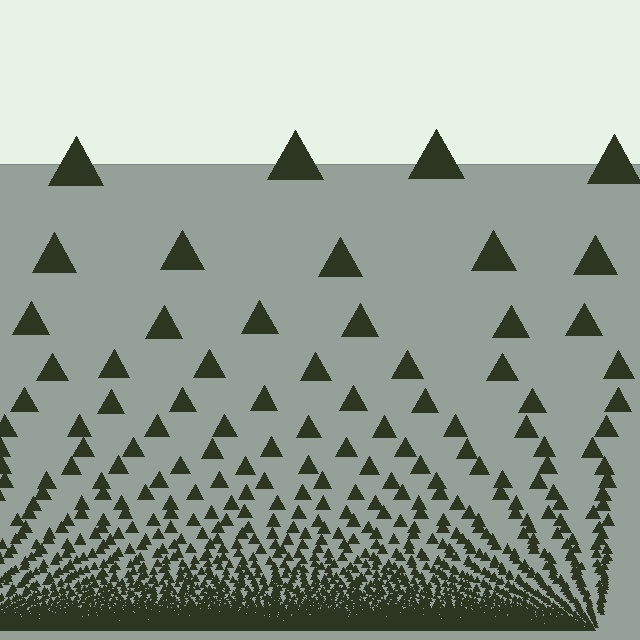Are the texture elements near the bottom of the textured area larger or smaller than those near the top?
Smaller. The gradient is inverted — elements near the bottom are smaller and denser.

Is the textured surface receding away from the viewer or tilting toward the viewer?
The surface appears to tilt toward the viewer. Texture elements get larger and sparser toward the top.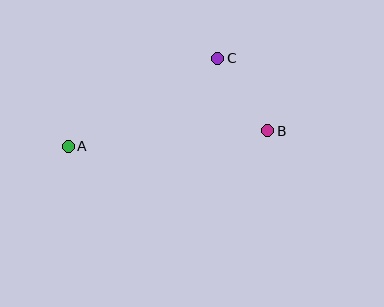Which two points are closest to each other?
Points B and C are closest to each other.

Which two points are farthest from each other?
Points A and B are farthest from each other.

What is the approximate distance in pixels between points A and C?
The distance between A and C is approximately 174 pixels.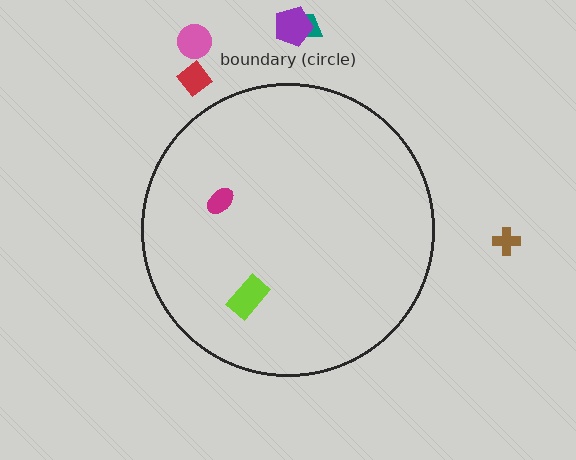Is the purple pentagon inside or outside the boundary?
Outside.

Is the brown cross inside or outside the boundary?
Outside.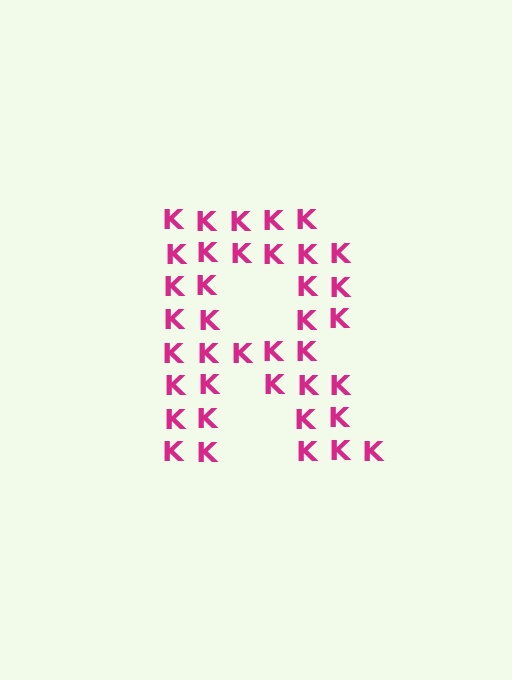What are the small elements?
The small elements are letter K's.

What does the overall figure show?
The overall figure shows the letter R.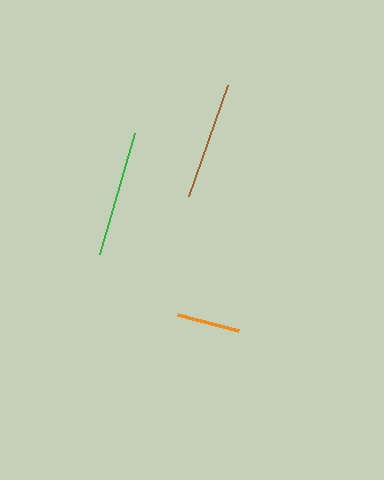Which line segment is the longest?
The green line is the longest at approximately 126 pixels.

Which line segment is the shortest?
The orange line is the shortest at approximately 63 pixels.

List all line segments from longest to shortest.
From longest to shortest: green, brown, orange.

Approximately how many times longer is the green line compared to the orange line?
The green line is approximately 2.0 times the length of the orange line.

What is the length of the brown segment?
The brown segment is approximately 118 pixels long.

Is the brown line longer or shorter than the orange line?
The brown line is longer than the orange line.